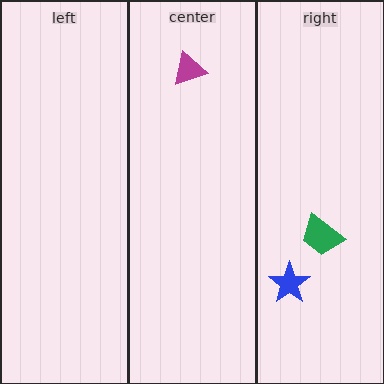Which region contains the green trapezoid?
The right region.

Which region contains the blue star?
The right region.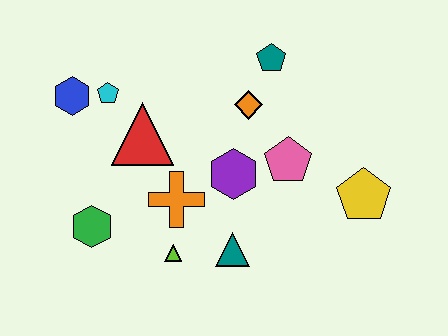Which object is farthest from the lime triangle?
The teal pentagon is farthest from the lime triangle.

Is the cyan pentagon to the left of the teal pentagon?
Yes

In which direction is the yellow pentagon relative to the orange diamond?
The yellow pentagon is to the right of the orange diamond.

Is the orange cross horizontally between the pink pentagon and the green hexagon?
Yes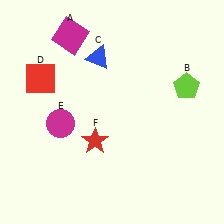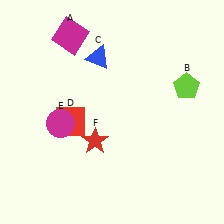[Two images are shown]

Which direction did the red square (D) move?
The red square (D) moved down.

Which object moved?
The red square (D) moved down.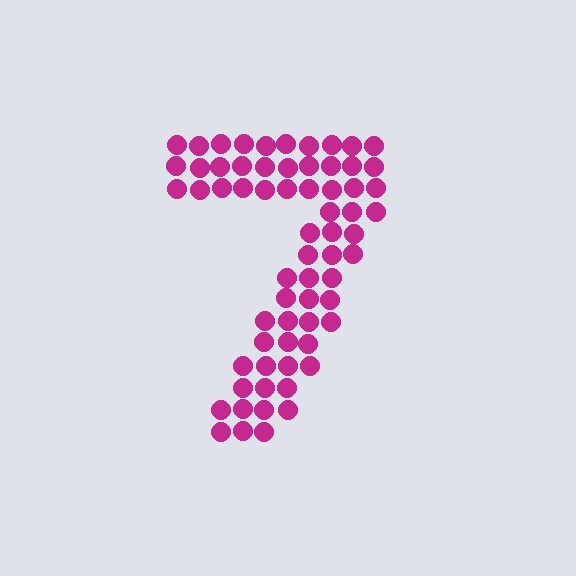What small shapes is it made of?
It is made of small circles.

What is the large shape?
The large shape is the digit 7.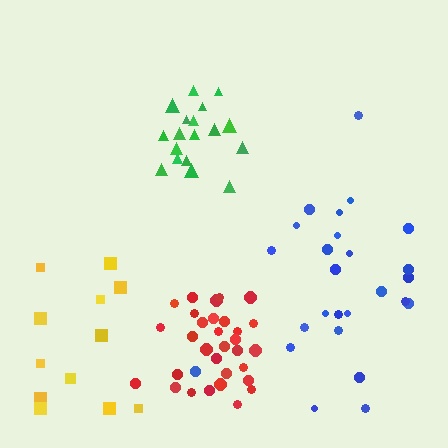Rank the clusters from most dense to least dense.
red, green, blue, yellow.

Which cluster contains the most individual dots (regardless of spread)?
Red (31).